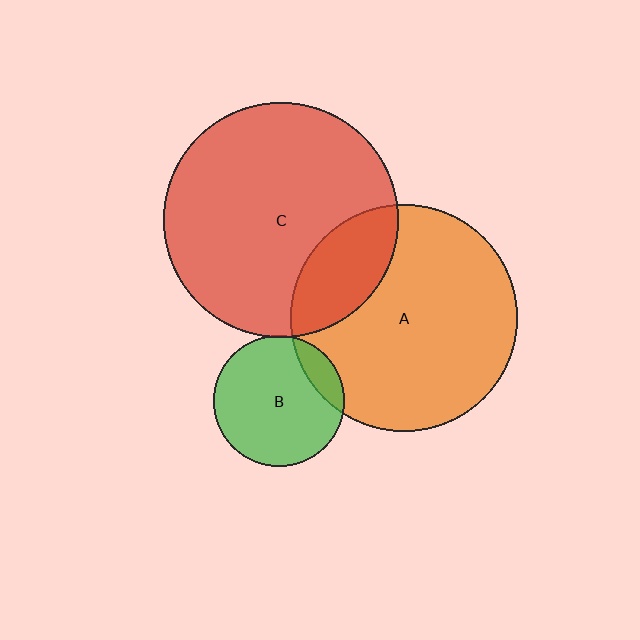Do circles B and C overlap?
Yes.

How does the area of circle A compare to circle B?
Approximately 3.0 times.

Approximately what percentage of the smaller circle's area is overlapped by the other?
Approximately 5%.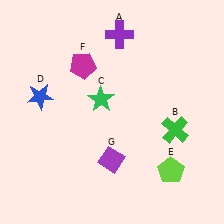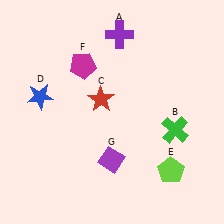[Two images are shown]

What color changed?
The star (C) changed from green in Image 1 to red in Image 2.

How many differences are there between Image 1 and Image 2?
There is 1 difference between the two images.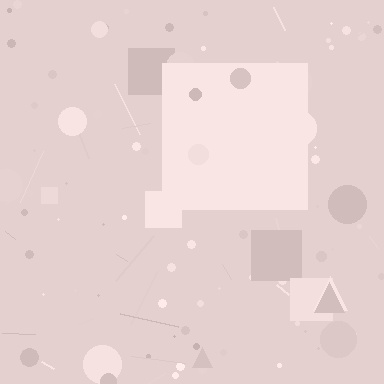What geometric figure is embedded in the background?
A square is embedded in the background.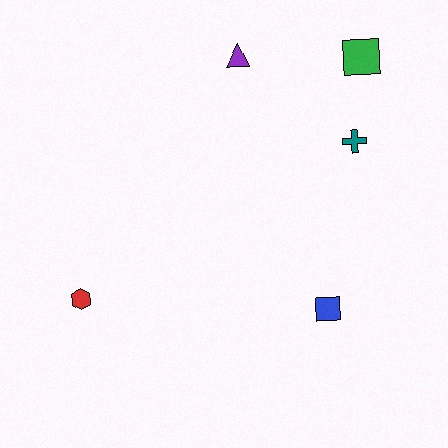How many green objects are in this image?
There is 1 green object.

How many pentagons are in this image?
There are no pentagons.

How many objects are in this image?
There are 5 objects.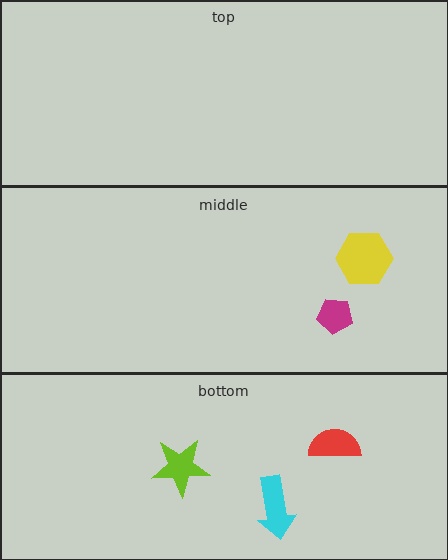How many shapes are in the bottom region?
3.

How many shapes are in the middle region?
2.